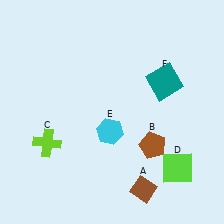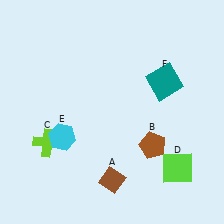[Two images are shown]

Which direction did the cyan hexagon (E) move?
The cyan hexagon (E) moved left.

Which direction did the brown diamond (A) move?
The brown diamond (A) moved left.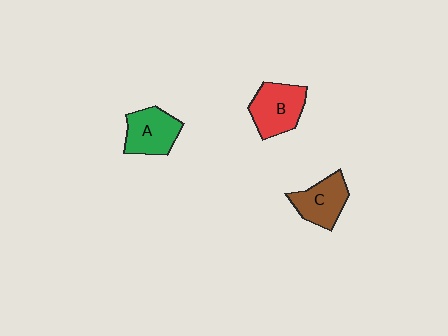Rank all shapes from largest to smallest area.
From largest to smallest: B (red), A (green), C (brown).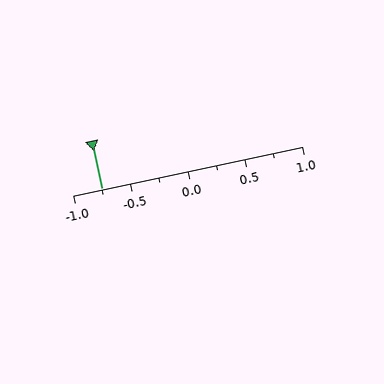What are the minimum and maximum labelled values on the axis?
The axis runs from -1.0 to 1.0.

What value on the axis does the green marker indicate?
The marker indicates approximately -0.75.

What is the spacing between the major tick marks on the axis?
The major ticks are spaced 0.5 apart.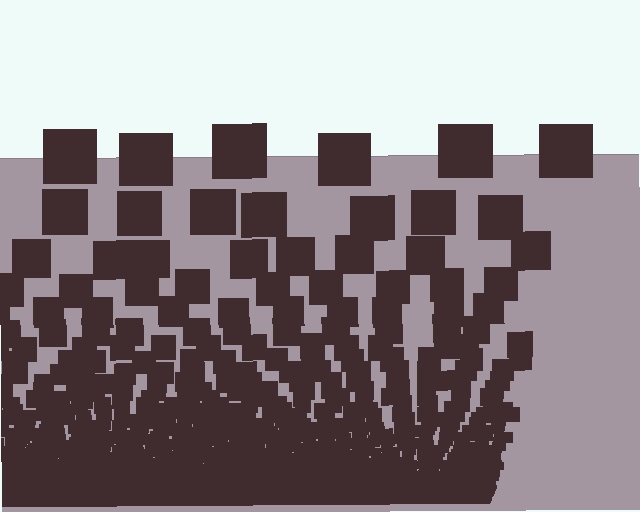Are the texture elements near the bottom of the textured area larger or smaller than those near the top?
Smaller. The gradient is inverted — elements near the bottom are smaller and denser.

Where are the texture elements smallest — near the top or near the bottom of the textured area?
Near the bottom.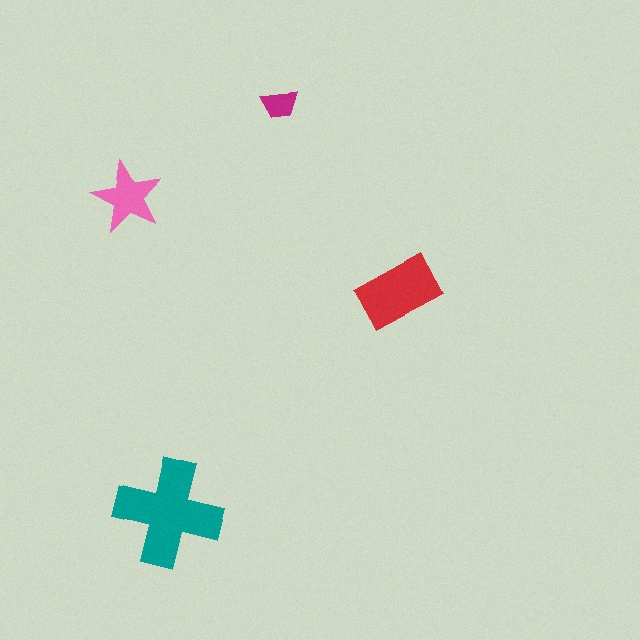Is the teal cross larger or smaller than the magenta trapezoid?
Larger.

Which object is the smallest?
The magenta trapezoid.